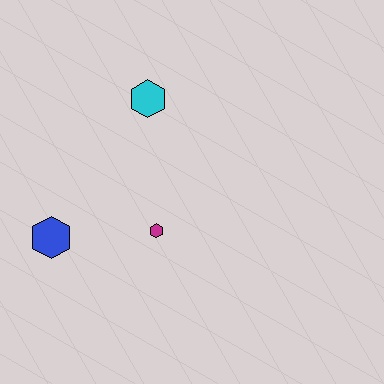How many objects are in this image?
There are 3 objects.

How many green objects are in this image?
There are no green objects.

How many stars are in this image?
There are no stars.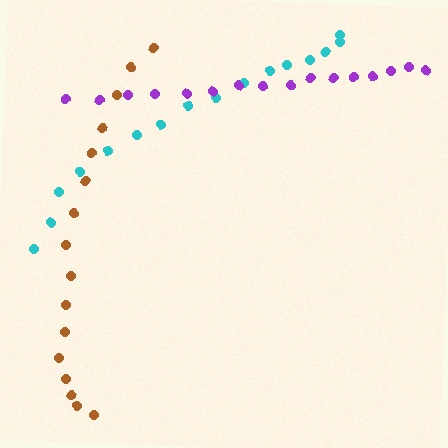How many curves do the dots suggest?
There are 3 distinct paths.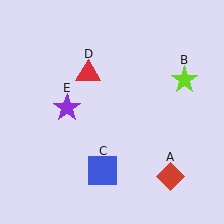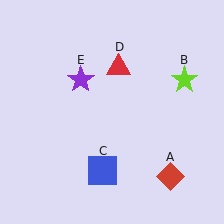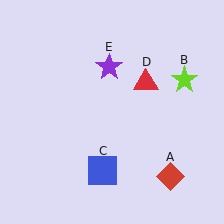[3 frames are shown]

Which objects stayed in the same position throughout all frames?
Red diamond (object A) and lime star (object B) and blue square (object C) remained stationary.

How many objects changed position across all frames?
2 objects changed position: red triangle (object D), purple star (object E).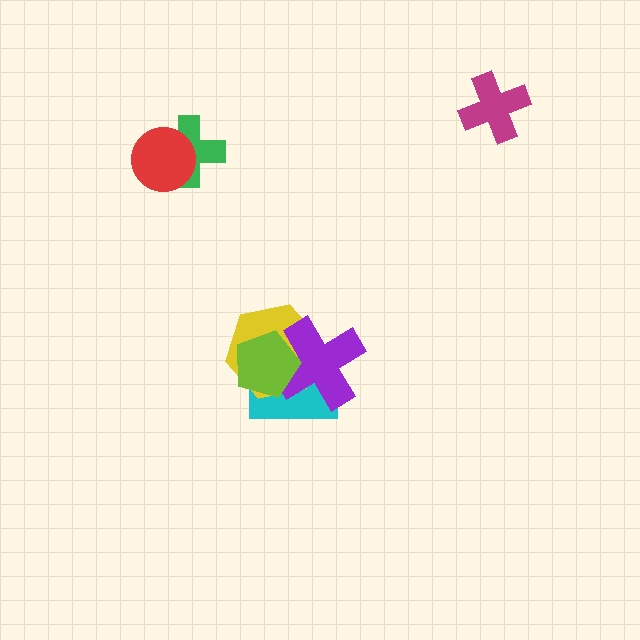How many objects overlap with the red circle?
1 object overlaps with the red circle.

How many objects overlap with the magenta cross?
0 objects overlap with the magenta cross.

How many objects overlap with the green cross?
1 object overlaps with the green cross.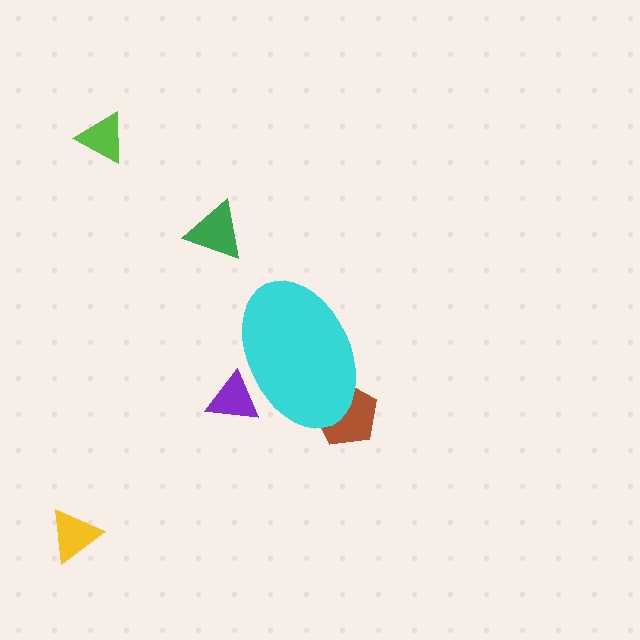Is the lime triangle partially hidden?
No, the lime triangle is fully visible.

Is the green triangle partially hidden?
No, the green triangle is fully visible.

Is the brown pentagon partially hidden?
Yes, the brown pentagon is partially hidden behind the cyan ellipse.